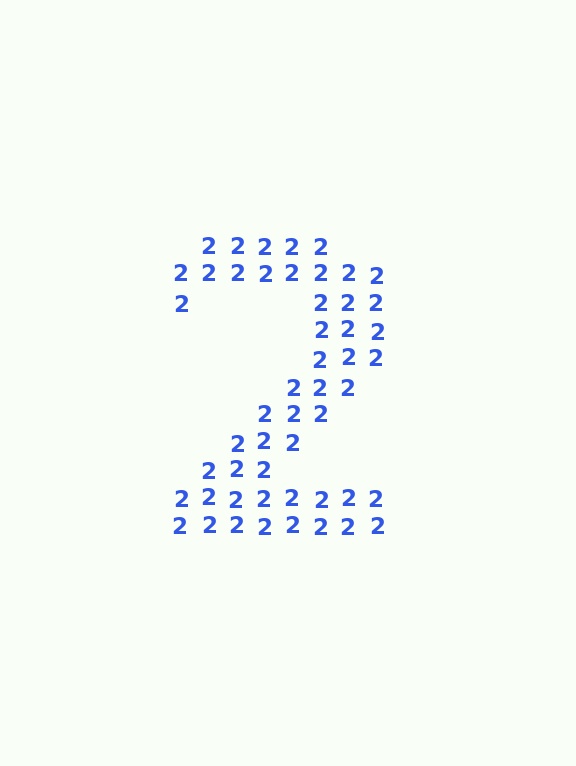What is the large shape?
The large shape is the digit 2.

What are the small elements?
The small elements are digit 2's.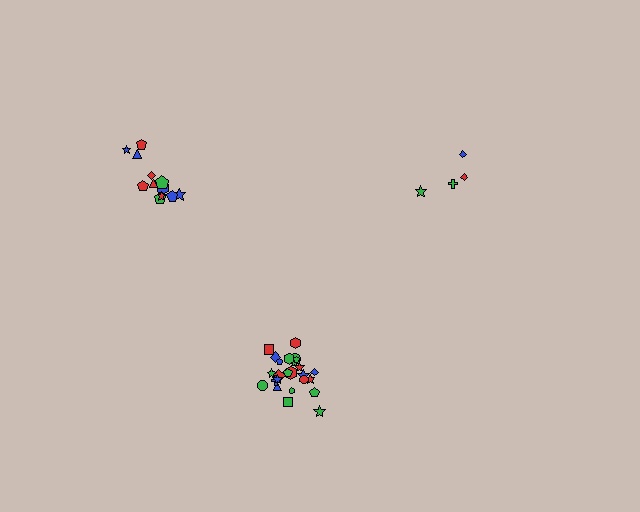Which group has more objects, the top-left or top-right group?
The top-left group.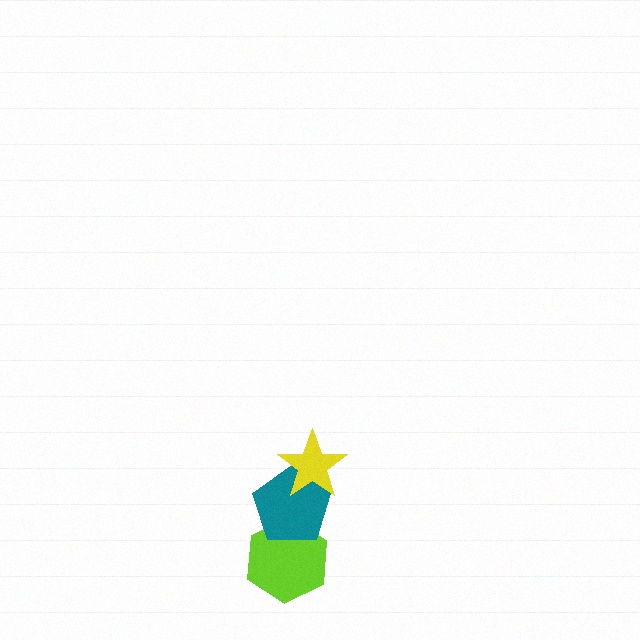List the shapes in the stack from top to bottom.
From top to bottom: the yellow star, the teal pentagon, the lime hexagon.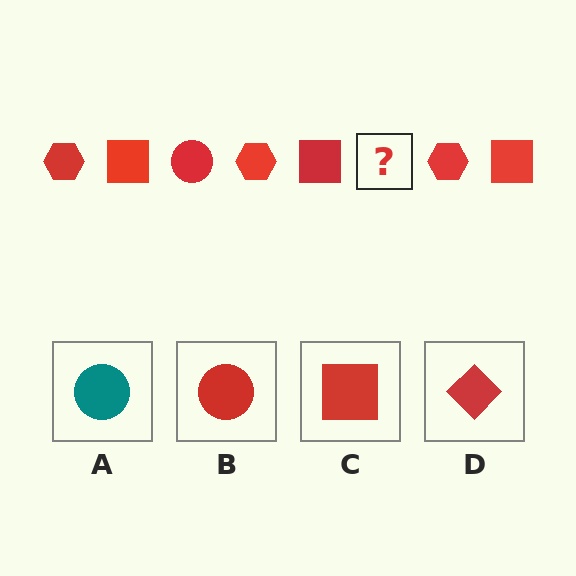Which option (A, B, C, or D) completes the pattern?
B.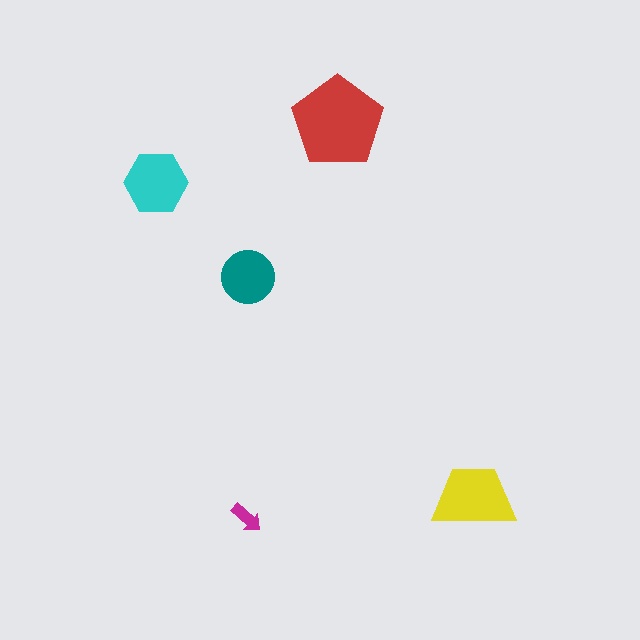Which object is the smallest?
The magenta arrow.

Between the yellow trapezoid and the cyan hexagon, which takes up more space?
The yellow trapezoid.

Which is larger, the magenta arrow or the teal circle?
The teal circle.